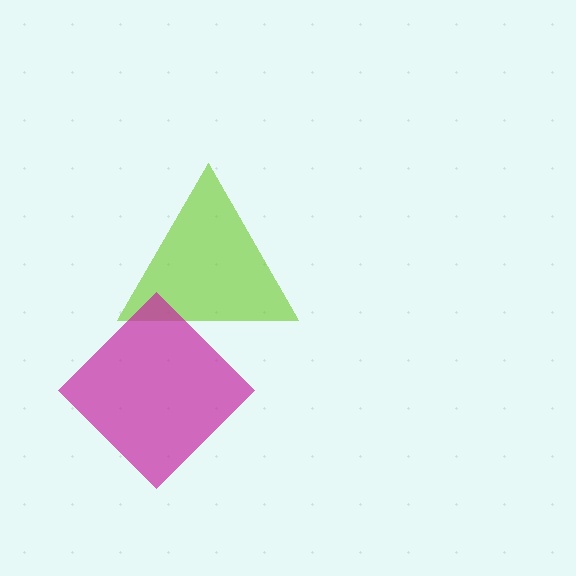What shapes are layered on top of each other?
The layered shapes are: a lime triangle, a magenta diamond.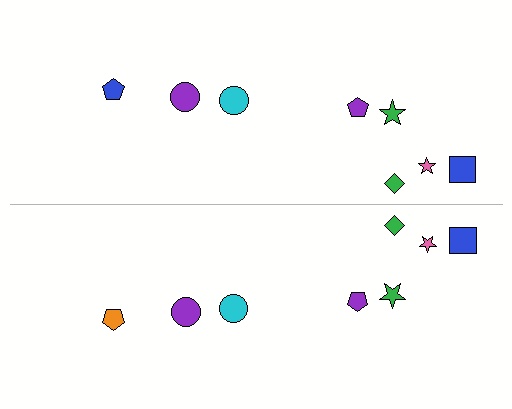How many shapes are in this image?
There are 16 shapes in this image.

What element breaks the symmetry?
The orange pentagon on the bottom side breaks the symmetry — its mirror counterpart is blue.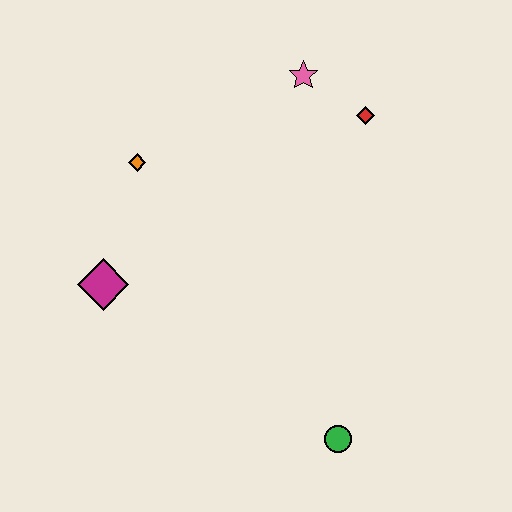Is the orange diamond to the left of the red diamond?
Yes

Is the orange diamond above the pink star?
No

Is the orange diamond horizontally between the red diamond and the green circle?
No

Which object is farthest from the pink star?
The green circle is farthest from the pink star.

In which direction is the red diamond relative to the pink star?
The red diamond is to the right of the pink star.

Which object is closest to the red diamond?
The pink star is closest to the red diamond.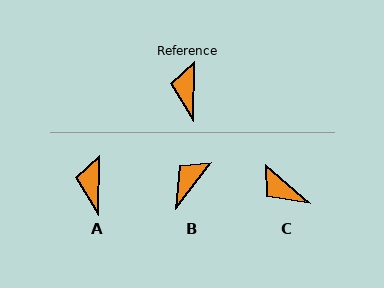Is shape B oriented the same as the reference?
No, it is off by about 37 degrees.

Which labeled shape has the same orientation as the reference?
A.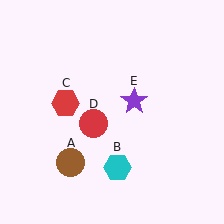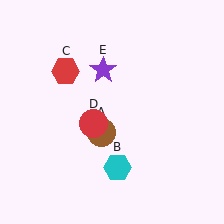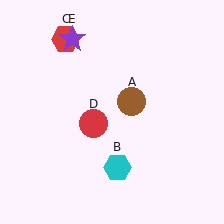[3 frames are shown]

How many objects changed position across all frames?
3 objects changed position: brown circle (object A), red hexagon (object C), purple star (object E).